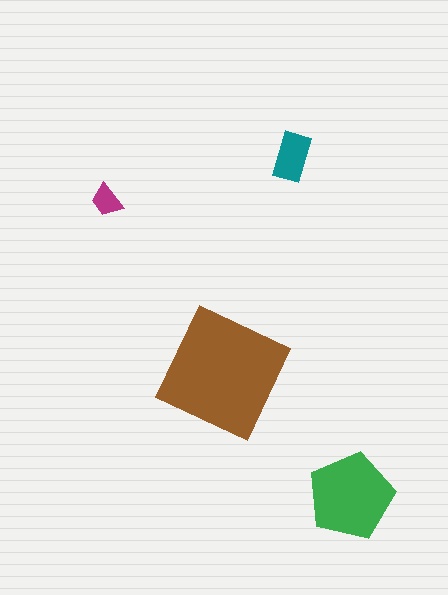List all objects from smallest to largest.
The magenta trapezoid, the teal rectangle, the green pentagon, the brown square.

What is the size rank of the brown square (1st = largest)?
1st.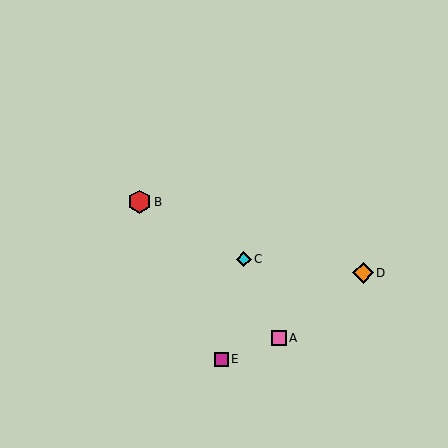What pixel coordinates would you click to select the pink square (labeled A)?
Click at (279, 338) to select the pink square A.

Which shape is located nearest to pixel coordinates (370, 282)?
The orange diamond (labeled D) at (363, 273) is nearest to that location.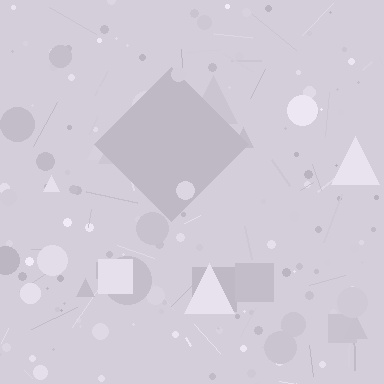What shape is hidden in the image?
A diamond is hidden in the image.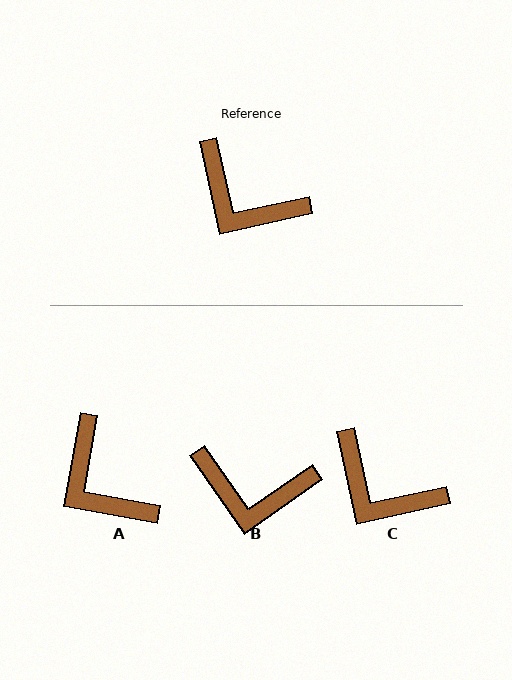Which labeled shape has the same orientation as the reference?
C.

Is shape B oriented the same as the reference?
No, it is off by about 23 degrees.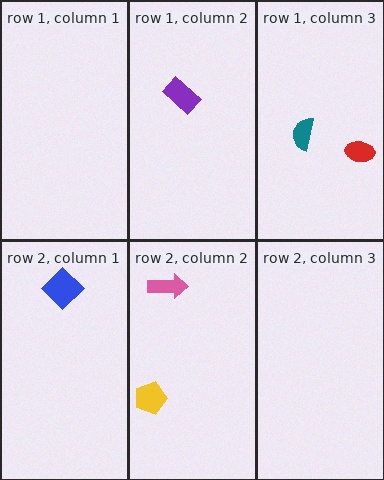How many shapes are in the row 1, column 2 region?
1.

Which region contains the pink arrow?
The row 2, column 2 region.